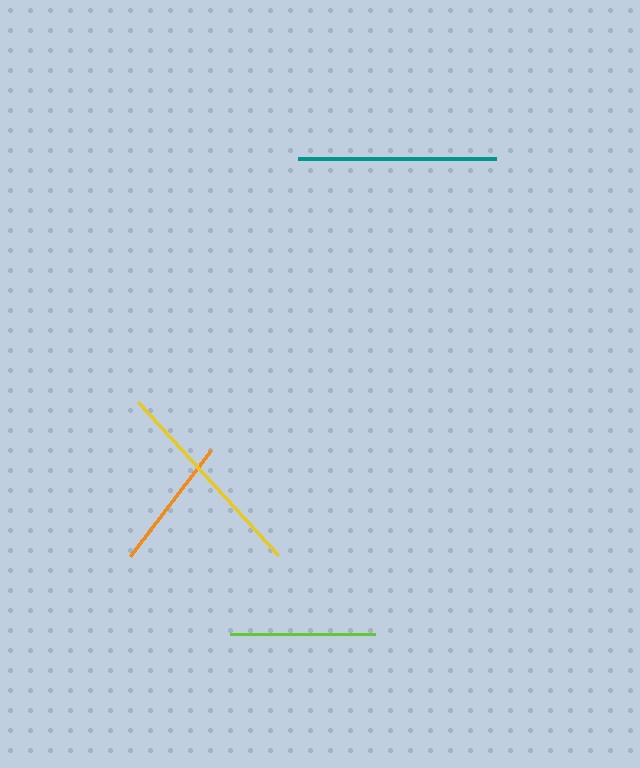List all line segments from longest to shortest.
From longest to shortest: yellow, teal, lime, orange.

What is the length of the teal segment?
The teal segment is approximately 198 pixels long.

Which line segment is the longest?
The yellow line is the longest at approximately 208 pixels.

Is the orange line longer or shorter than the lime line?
The lime line is longer than the orange line.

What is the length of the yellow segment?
The yellow segment is approximately 208 pixels long.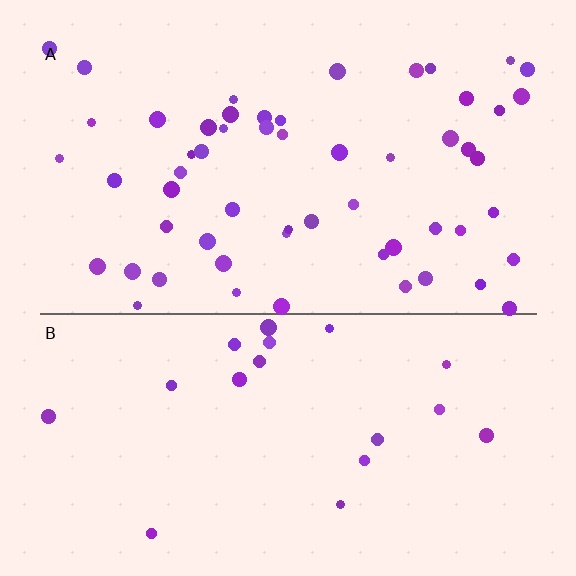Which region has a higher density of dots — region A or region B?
A (the top).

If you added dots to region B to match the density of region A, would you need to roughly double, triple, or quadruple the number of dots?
Approximately triple.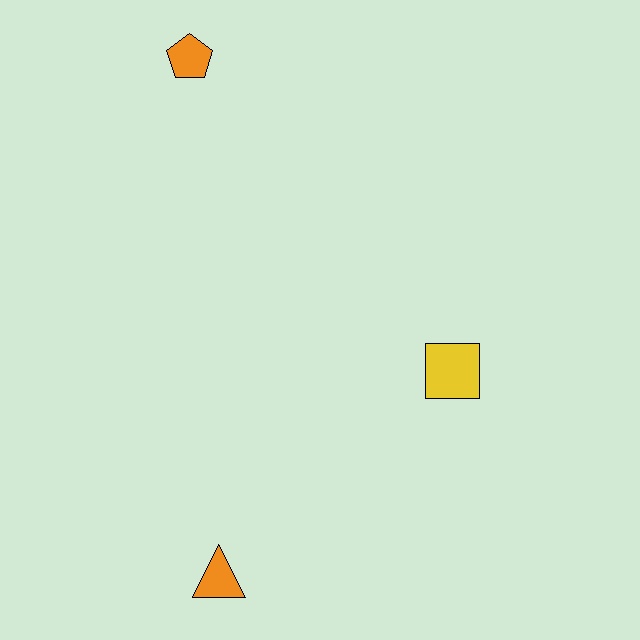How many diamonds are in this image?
There are no diamonds.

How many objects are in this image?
There are 3 objects.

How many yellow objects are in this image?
There is 1 yellow object.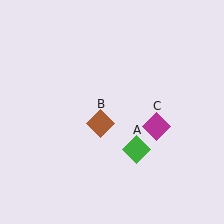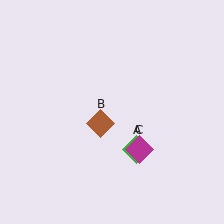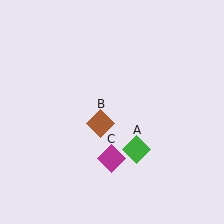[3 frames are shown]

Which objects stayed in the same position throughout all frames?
Green diamond (object A) and brown diamond (object B) remained stationary.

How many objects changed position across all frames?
1 object changed position: magenta diamond (object C).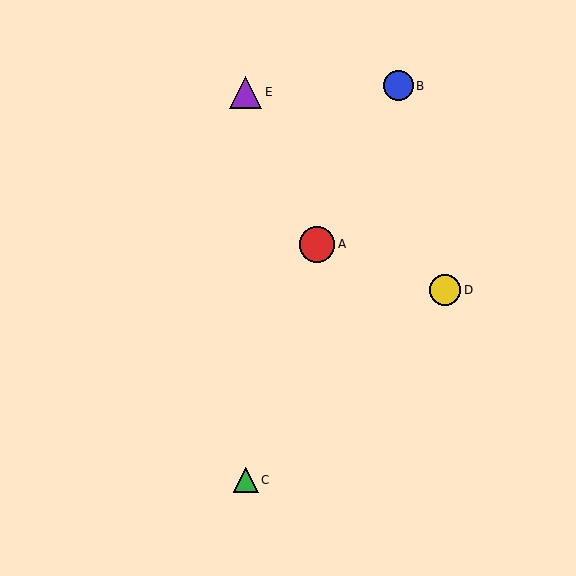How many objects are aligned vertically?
2 objects (C, E) are aligned vertically.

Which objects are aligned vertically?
Objects C, E are aligned vertically.